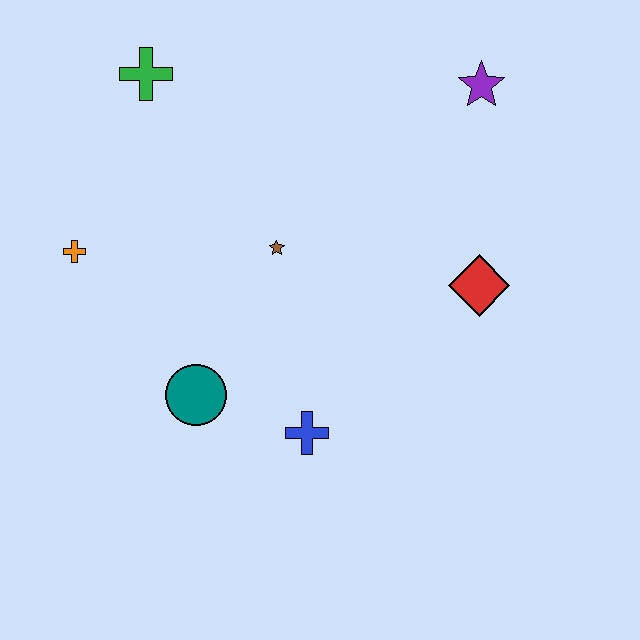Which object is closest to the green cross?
The orange cross is closest to the green cross.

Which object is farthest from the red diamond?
The orange cross is farthest from the red diamond.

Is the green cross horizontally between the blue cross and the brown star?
No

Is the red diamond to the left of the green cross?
No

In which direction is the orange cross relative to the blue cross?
The orange cross is to the left of the blue cross.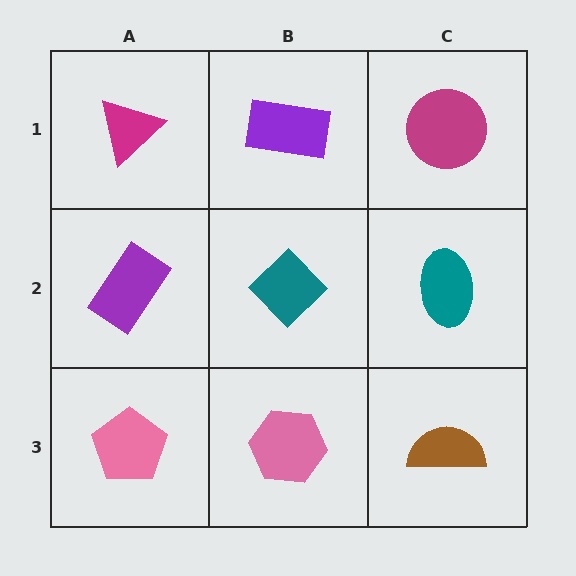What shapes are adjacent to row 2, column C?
A magenta circle (row 1, column C), a brown semicircle (row 3, column C), a teal diamond (row 2, column B).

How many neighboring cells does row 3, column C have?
2.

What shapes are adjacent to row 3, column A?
A purple rectangle (row 2, column A), a pink hexagon (row 3, column B).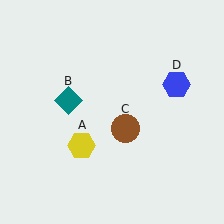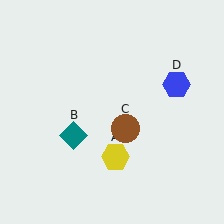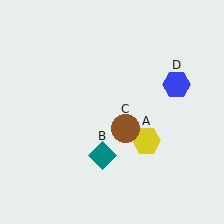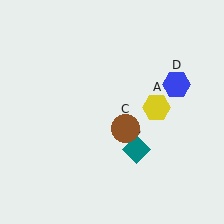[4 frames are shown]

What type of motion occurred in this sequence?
The yellow hexagon (object A), teal diamond (object B) rotated counterclockwise around the center of the scene.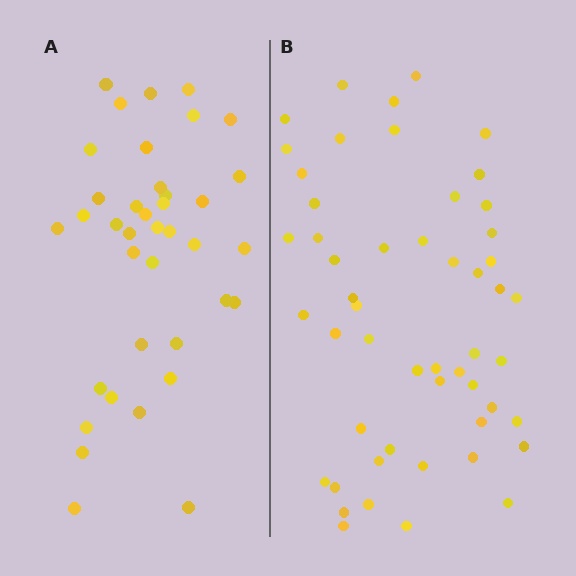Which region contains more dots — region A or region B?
Region B (the right region) has more dots.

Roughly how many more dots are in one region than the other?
Region B has approximately 15 more dots than region A.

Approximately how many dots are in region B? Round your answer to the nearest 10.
About 50 dots. (The exact count is 52, which rounds to 50.)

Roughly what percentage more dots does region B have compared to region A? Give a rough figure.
About 35% more.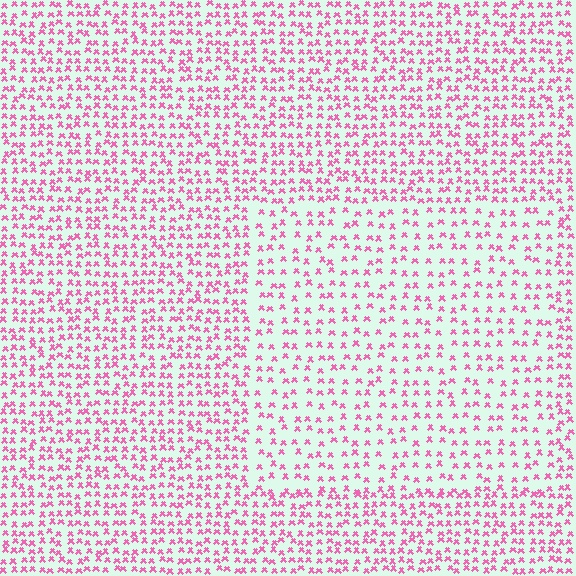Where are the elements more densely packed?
The elements are more densely packed outside the rectangle boundary.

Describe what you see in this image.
The image contains small pink elements arranged at two different densities. A rectangle-shaped region is visible where the elements are less densely packed than the surrounding area.